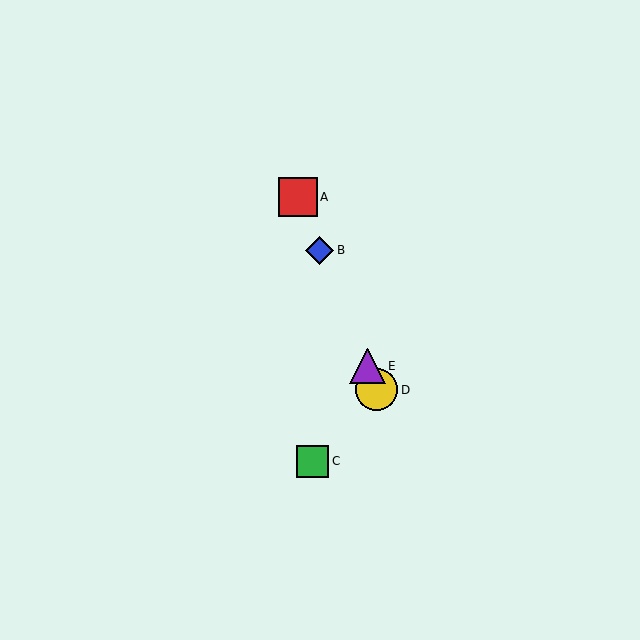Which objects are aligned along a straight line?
Objects A, B, D, E are aligned along a straight line.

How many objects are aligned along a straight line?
4 objects (A, B, D, E) are aligned along a straight line.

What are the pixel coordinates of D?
Object D is at (377, 390).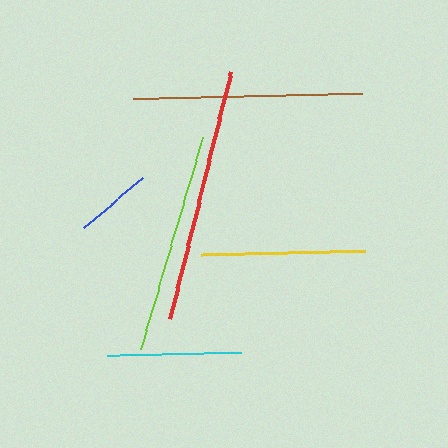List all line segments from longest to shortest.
From longest to shortest: red, brown, lime, yellow, cyan, blue.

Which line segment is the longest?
The red line is the longest at approximately 254 pixels.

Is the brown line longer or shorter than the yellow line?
The brown line is longer than the yellow line.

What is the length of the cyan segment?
The cyan segment is approximately 134 pixels long.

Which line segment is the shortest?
The blue line is the shortest at approximately 77 pixels.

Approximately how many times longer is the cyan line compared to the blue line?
The cyan line is approximately 1.7 times the length of the blue line.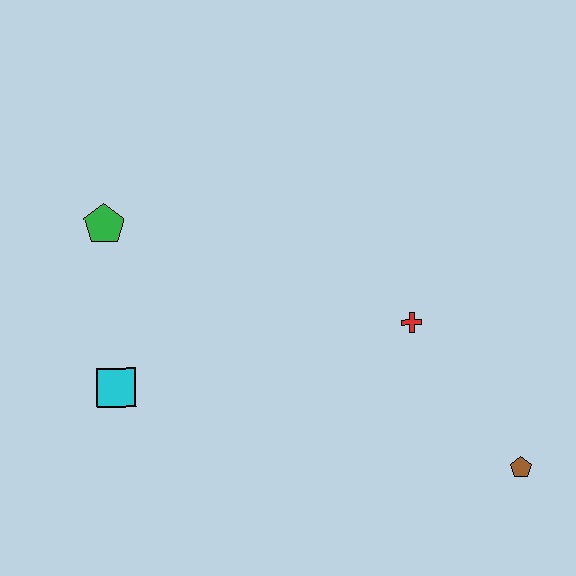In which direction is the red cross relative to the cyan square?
The red cross is to the right of the cyan square.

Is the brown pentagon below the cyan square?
Yes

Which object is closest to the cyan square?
The green pentagon is closest to the cyan square.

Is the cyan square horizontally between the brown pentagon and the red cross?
No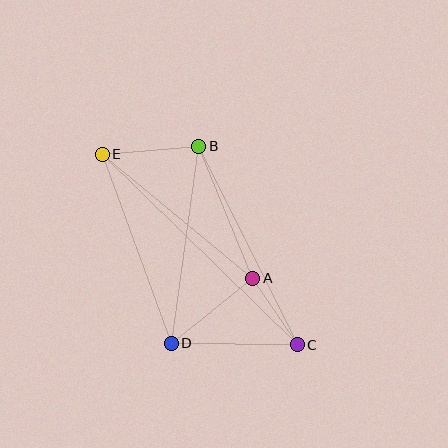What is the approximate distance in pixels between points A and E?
The distance between A and E is approximately 195 pixels.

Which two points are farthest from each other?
Points C and E are farthest from each other.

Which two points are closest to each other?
Points A and C are closest to each other.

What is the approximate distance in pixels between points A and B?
The distance between A and B is approximately 143 pixels.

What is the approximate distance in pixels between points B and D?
The distance between B and D is approximately 199 pixels.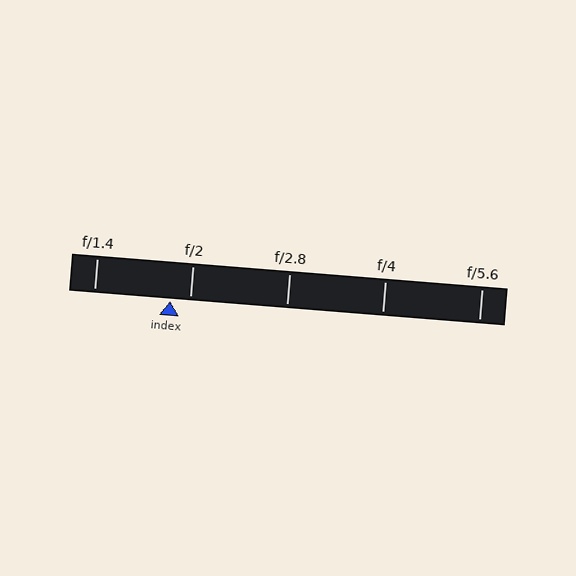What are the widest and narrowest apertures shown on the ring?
The widest aperture shown is f/1.4 and the narrowest is f/5.6.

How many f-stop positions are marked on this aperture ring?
There are 5 f-stop positions marked.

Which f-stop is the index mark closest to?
The index mark is closest to f/2.